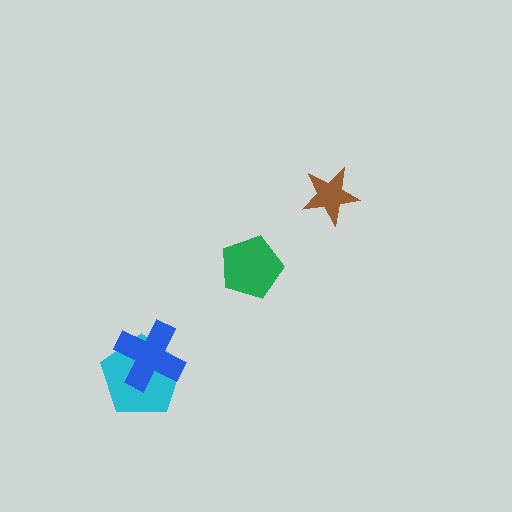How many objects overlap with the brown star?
0 objects overlap with the brown star.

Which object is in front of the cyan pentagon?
The blue cross is in front of the cyan pentagon.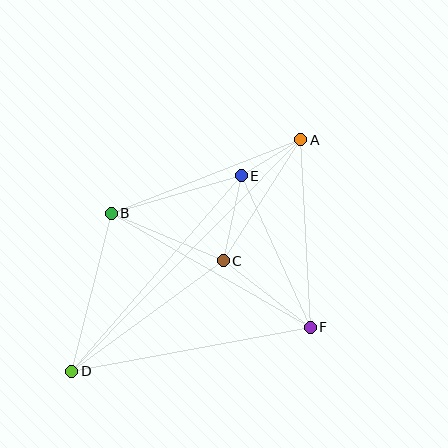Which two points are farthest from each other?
Points A and D are farthest from each other.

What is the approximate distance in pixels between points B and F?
The distance between B and F is approximately 229 pixels.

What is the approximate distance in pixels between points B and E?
The distance between B and E is approximately 135 pixels.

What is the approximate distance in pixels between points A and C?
The distance between A and C is approximately 144 pixels.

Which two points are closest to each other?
Points A and E are closest to each other.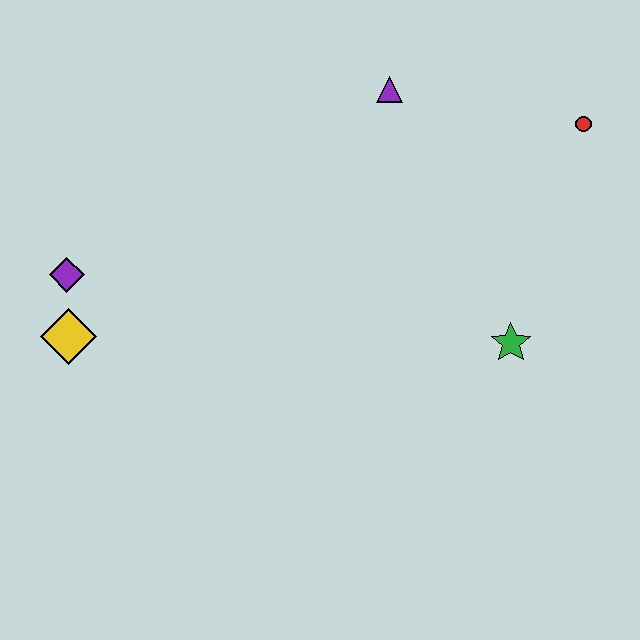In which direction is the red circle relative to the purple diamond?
The red circle is to the right of the purple diamond.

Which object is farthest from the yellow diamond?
The red circle is farthest from the yellow diamond.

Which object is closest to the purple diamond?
The yellow diamond is closest to the purple diamond.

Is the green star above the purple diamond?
No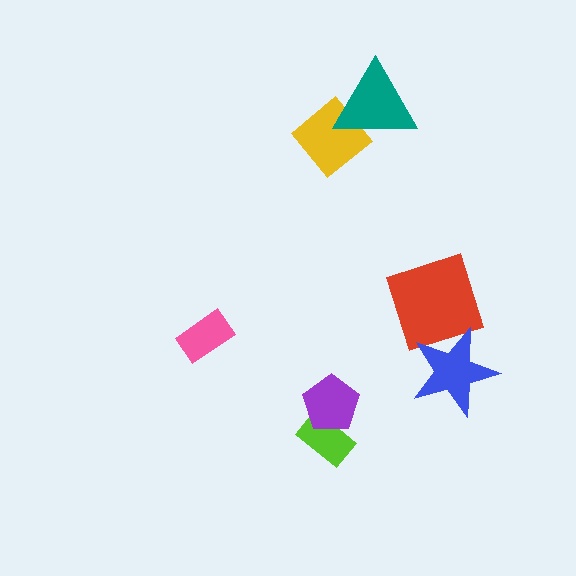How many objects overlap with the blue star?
1 object overlaps with the blue star.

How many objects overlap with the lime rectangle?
1 object overlaps with the lime rectangle.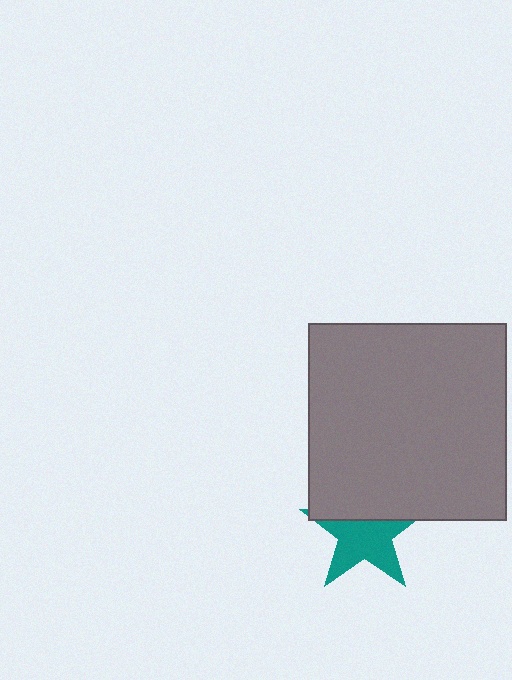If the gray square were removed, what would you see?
You would see the complete teal star.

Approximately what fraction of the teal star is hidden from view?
Roughly 39% of the teal star is hidden behind the gray square.